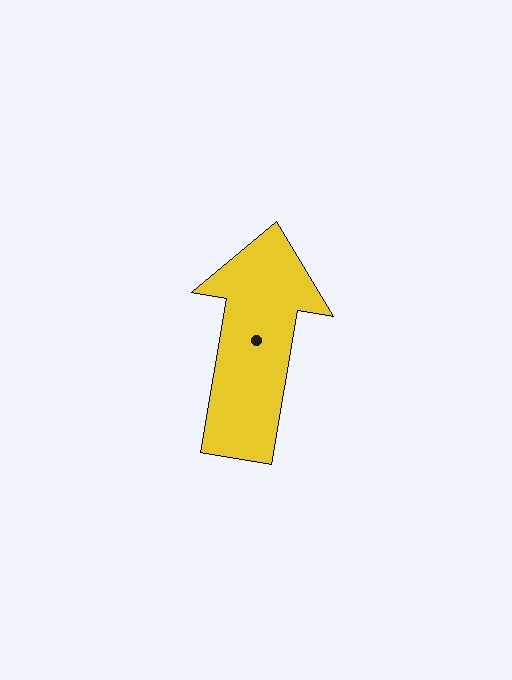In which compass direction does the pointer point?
North.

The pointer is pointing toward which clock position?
Roughly 12 o'clock.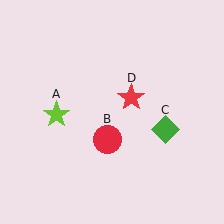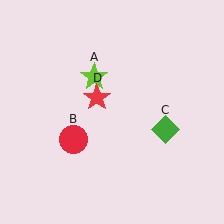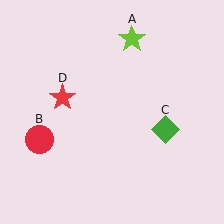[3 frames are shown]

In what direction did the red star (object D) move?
The red star (object D) moved left.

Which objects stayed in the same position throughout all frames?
Green diamond (object C) remained stationary.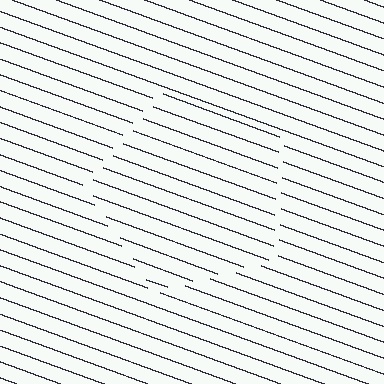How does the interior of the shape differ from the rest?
The interior of the shape contains the same grating, shifted by half a period — the contour is defined by the phase discontinuity where line-ends from the inner and outer gratings abut.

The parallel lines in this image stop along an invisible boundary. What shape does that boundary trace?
An illusory pentagon. The interior of the shape contains the same grating, shifted by half a period — the contour is defined by the phase discontinuity where line-ends from the inner and outer gratings abut.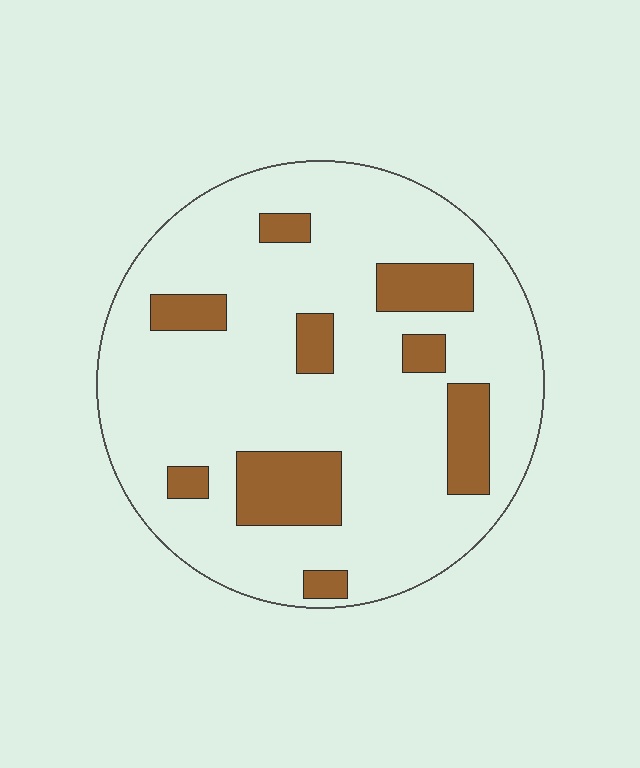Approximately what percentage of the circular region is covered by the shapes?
Approximately 20%.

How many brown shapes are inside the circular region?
9.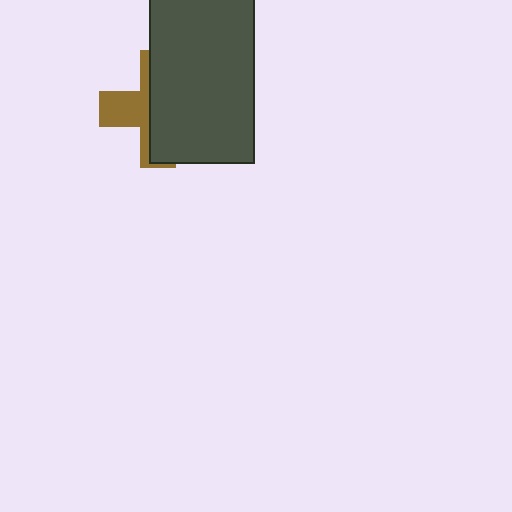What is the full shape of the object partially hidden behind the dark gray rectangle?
The partially hidden object is a brown cross.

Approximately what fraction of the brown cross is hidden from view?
Roughly 62% of the brown cross is hidden behind the dark gray rectangle.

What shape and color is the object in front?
The object in front is a dark gray rectangle.